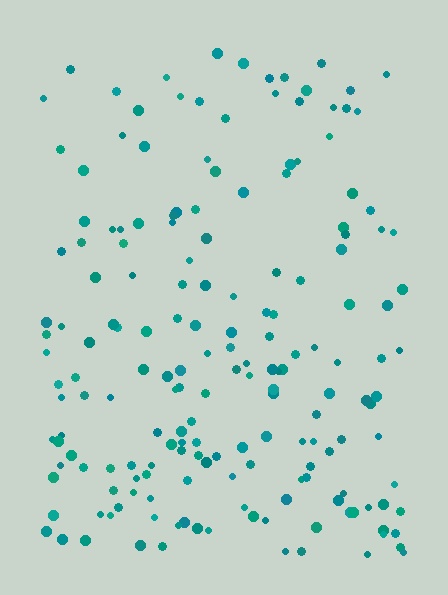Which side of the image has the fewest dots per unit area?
The top.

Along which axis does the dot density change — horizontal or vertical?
Vertical.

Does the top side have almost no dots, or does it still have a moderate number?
Still a moderate number, just noticeably fewer than the bottom.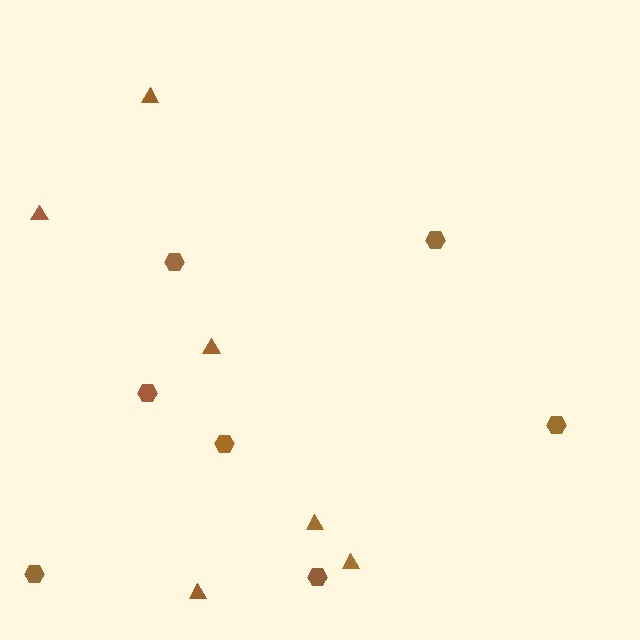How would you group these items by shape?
There are 2 groups: one group of hexagons (7) and one group of triangles (6).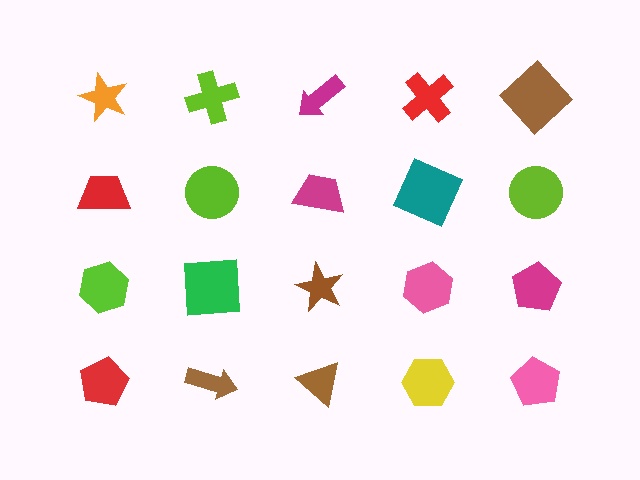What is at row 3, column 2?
A green square.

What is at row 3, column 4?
A pink hexagon.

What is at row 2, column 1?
A red trapezoid.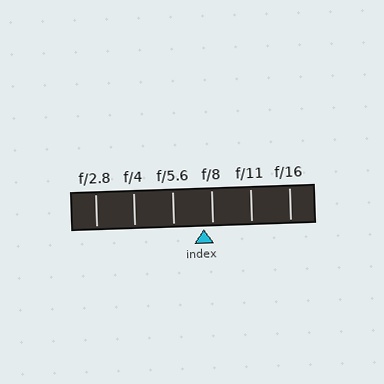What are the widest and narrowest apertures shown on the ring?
The widest aperture shown is f/2.8 and the narrowest is f/16.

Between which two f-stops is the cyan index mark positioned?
The index mark is between f/5.6 and f/8.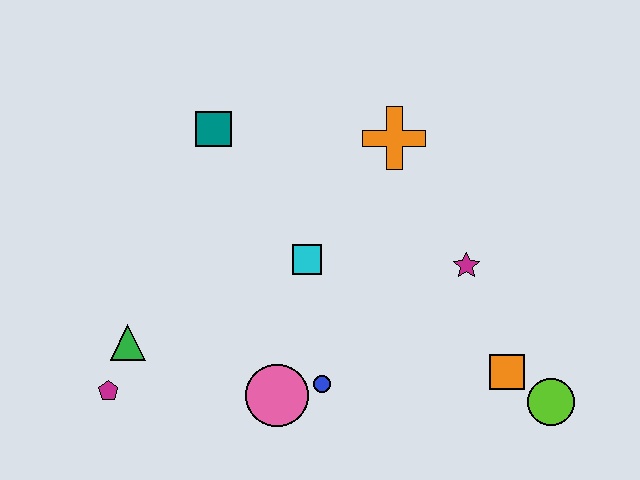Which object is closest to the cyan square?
The blue circle is closest to the cyan square.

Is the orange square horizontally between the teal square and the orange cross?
No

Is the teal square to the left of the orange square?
Yes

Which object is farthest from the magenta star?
The magenta pentagon is farthest from the magenta star.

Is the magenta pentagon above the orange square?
No